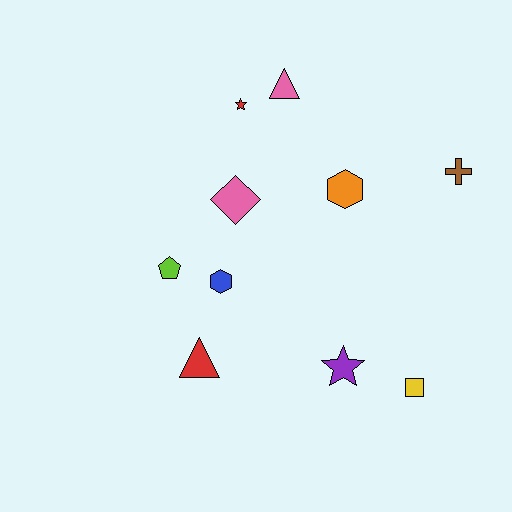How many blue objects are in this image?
There is 1 blue object.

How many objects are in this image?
There are 10 objects.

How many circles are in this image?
There are no circles.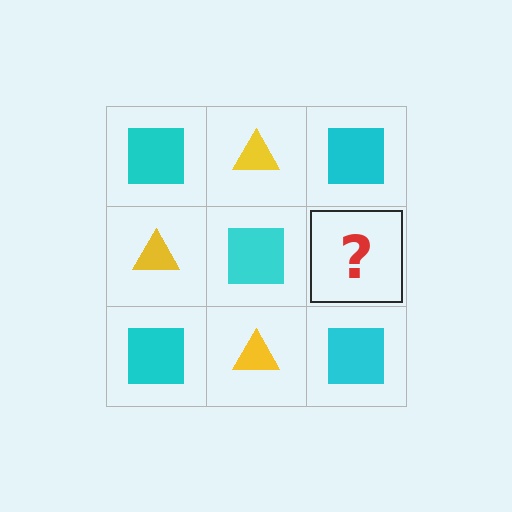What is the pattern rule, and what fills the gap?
The rule is that it alternates cyan square and yellow triangle in a checkerboard pattern. The gap should be filled with a yellow triangle.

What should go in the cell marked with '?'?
The missing cell should contain a yellow triangle.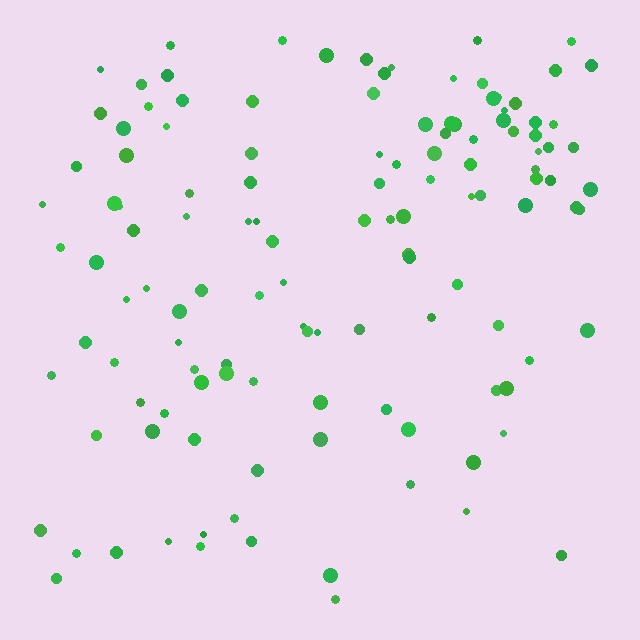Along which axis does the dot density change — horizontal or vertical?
Vertical.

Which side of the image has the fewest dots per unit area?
The bottom.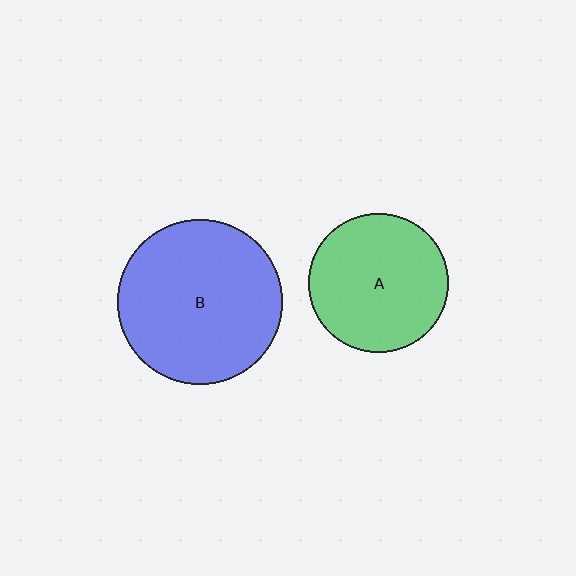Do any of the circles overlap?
No, none of the circles overlap.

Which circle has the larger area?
Circle B (blue).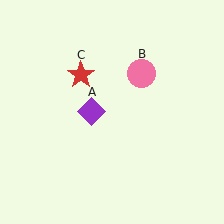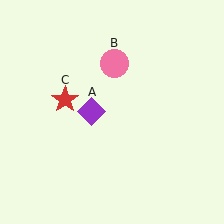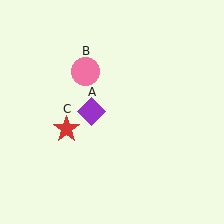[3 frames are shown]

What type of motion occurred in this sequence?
The pink circle (object B), red star (object C) rotated counterclockwise around the center of the scene.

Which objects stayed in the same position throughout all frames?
Purple diamond (object A) remained stationary.